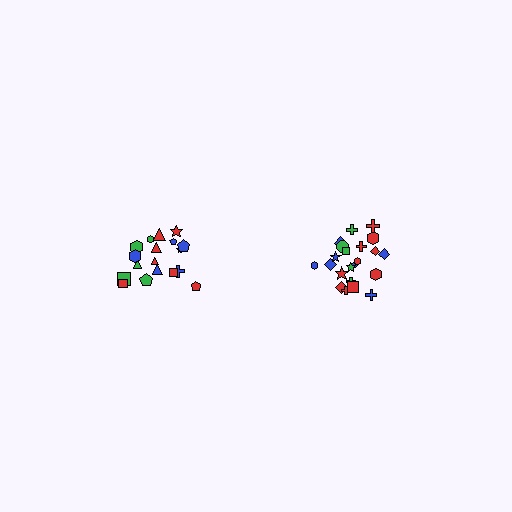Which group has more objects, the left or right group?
The right group.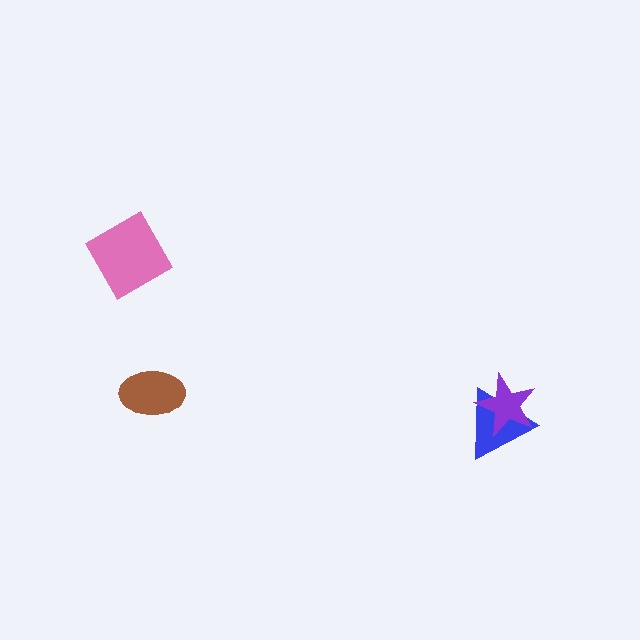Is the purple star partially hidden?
No, no other shape covers it.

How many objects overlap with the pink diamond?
0 objects overlap with the pink diamond.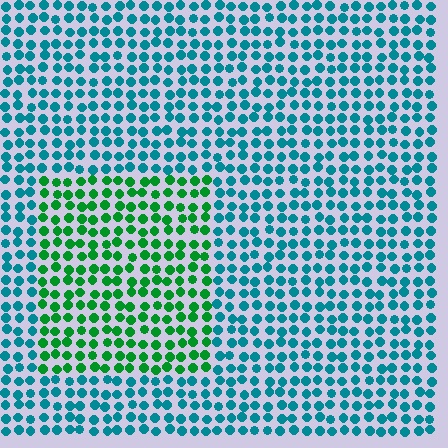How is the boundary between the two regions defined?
The boundary is defined purely by a slight shift in hue (about 50 degrees). Spacing, size, and orientation are identical on both sides.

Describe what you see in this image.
The image is filled with small teal elements in a uniform arrangement. A rectangle-shaped region is visible where the elements are tinted to a slightly different hue, forming a subtle color boundary.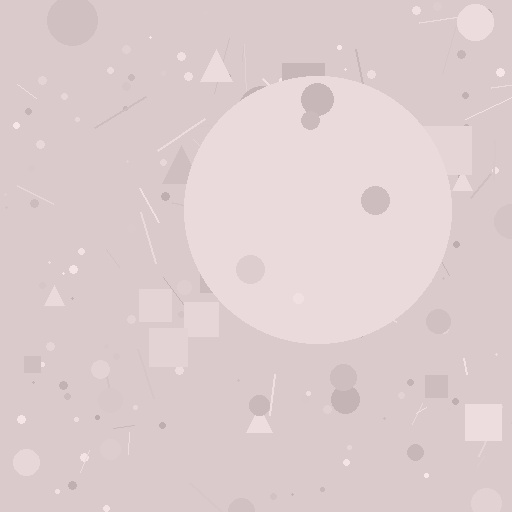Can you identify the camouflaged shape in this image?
The camouflaged shape is a circle.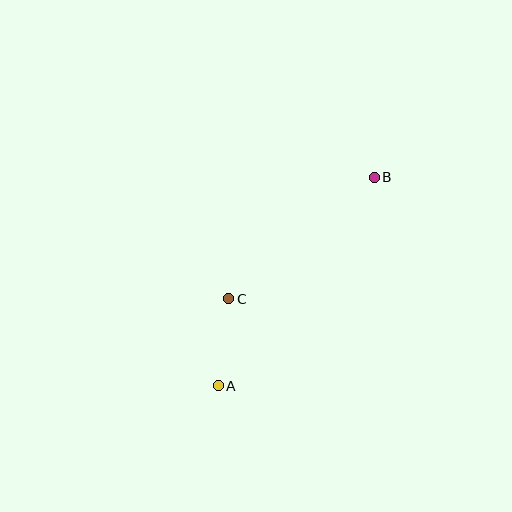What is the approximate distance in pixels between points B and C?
The distance between B and C is approximately 190 pixels.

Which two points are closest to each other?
Points A and C are closest to each other.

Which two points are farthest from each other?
Points A and B are farthest from each other.